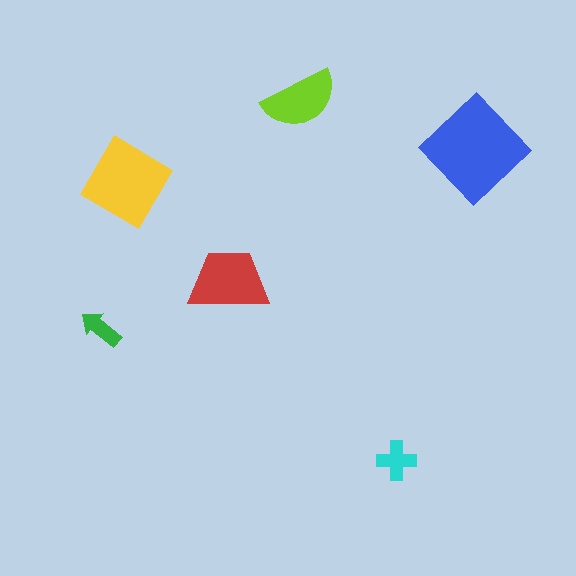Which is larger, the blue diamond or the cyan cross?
The blue diamond.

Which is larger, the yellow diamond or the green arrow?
The yellow diamond.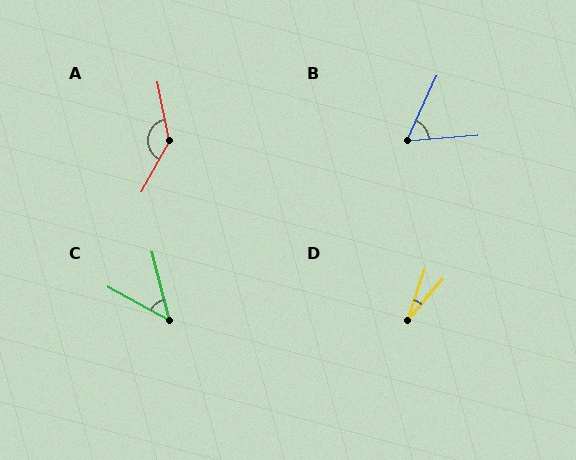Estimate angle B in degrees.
Approximately 61 degrees.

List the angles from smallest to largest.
D (23°), C (47°), B (61°), A (139°).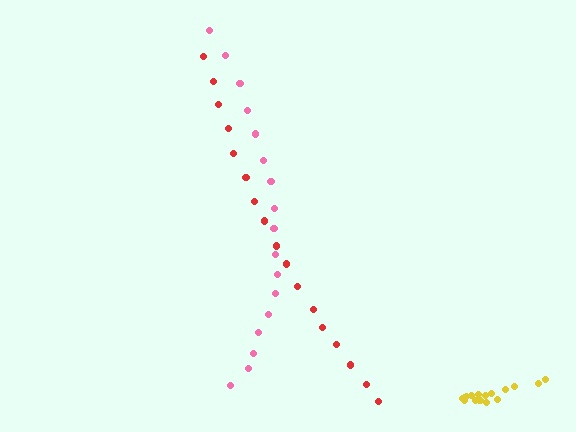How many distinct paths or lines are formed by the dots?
There are 3 distinct paths.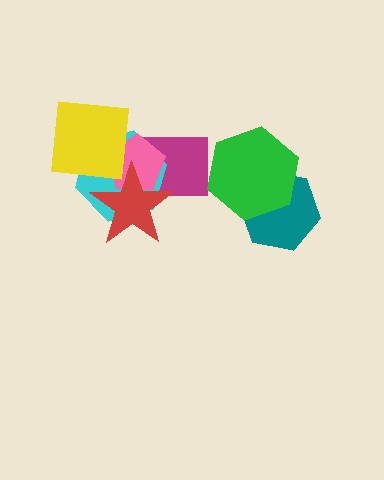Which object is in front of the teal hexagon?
The green hexagon is in front of the teal hexagon.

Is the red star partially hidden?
No, no other shape covers it.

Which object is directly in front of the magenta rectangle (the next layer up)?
The cyan hexagon is directly in front of the magenta rectangle.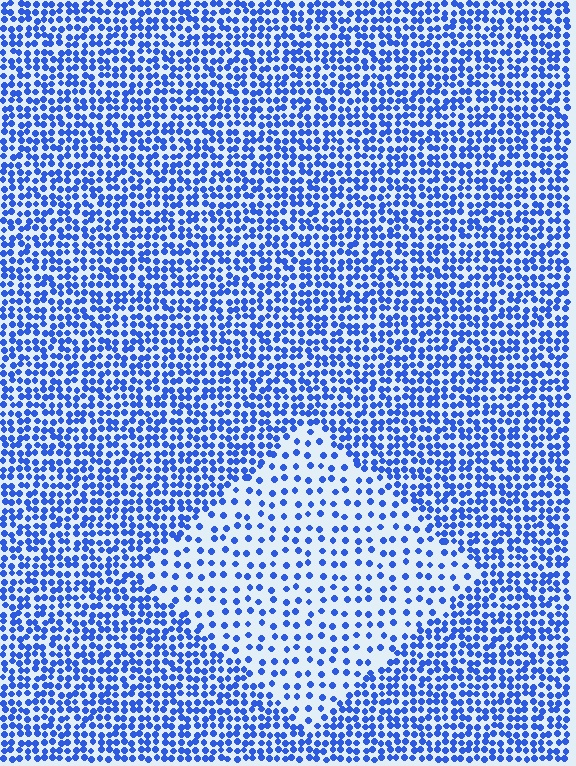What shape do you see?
I see a diamond.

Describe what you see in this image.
The image contains small blue elements arranged at two different densities. A diamond-shaped region is visible where the elements are less densely packed than the surrounding area.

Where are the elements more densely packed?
The elements are more densely packed outside the diamond boundary.